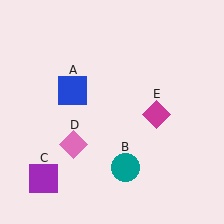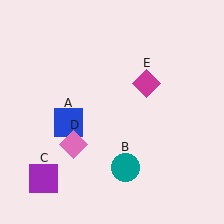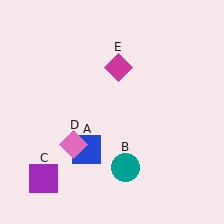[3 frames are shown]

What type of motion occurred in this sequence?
The blue square (object A), magenta diamond (object E) rotated counterclockwise around the center of the scene.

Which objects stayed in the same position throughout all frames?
Teal circle (object B) and purple square (object C) and pink diamond (object D) remained stationary.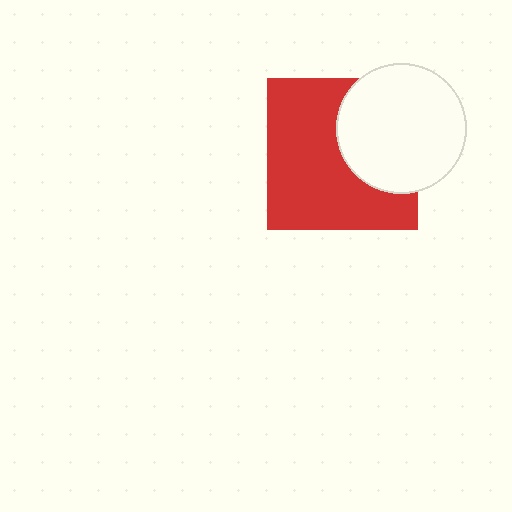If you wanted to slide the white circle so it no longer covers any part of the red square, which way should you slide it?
Slide it right — that is the most direct way to separate the two shapes.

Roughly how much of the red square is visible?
About half of it is visible (roughly 64%).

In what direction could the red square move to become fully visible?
The red square could move left. That would shift it out from behind the white circle entirely.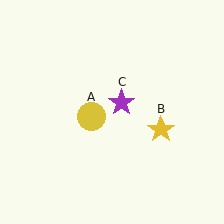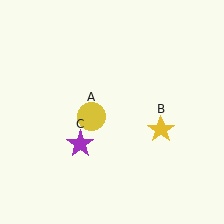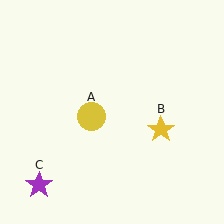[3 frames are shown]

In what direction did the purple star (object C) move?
The purple star (object C) moved down and to the left.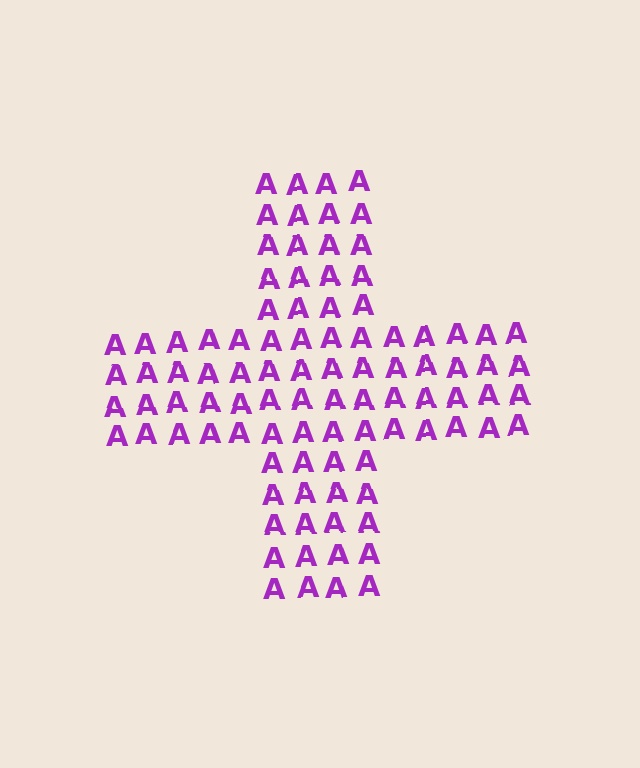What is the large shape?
The large shape is a cross.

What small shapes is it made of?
It is made of small letter A's.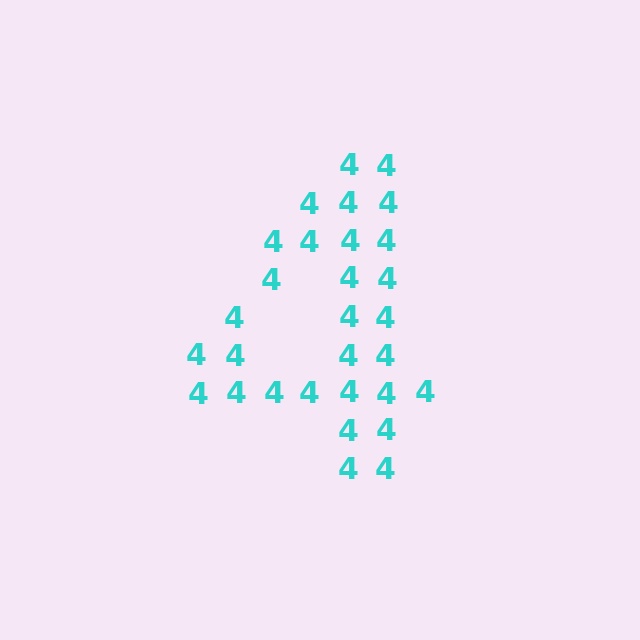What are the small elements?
The small elements are digit 4's.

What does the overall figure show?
The overall figure shows the digit 4.